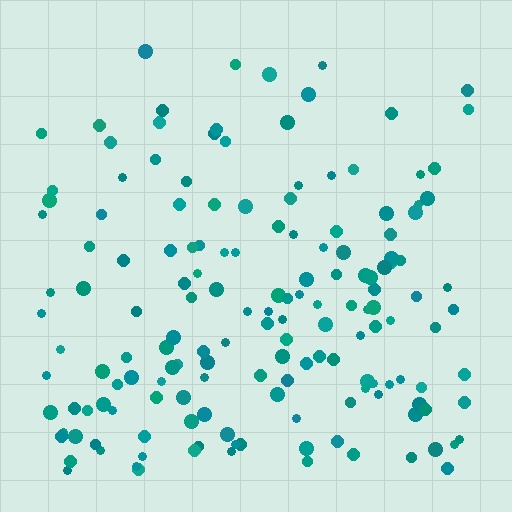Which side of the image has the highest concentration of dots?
The bottom.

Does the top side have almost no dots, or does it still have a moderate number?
Still a moderate number, just noticeably fewer than the bottom.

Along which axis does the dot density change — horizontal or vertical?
Vertical.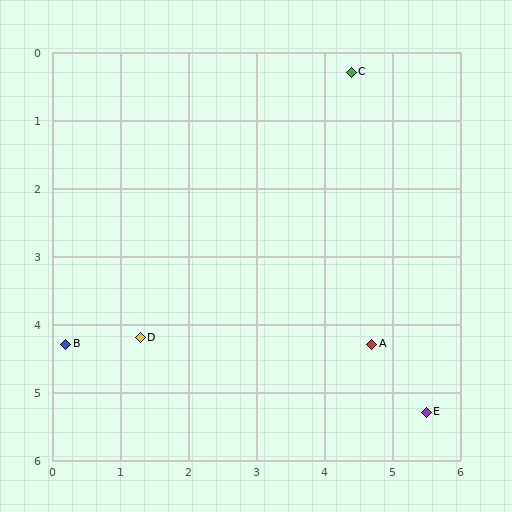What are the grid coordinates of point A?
Point A is at approximately (4.7, 4.3).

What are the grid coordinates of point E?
Point E is at approximately (5.5, 5.3).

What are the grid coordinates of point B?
Point B is at approximately (0.2, 4.3).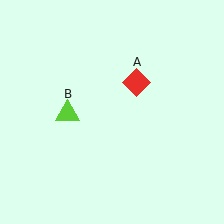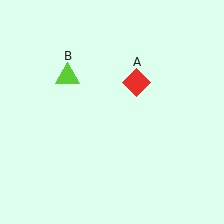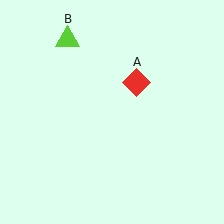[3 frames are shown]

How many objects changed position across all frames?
1 object changed position: lime triangle (object B).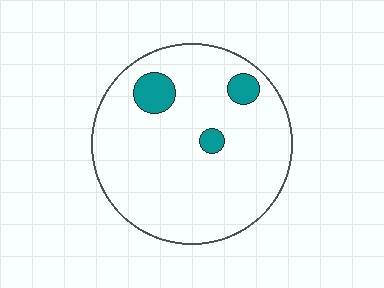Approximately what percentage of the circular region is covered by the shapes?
Approximately 10%.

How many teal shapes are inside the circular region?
3.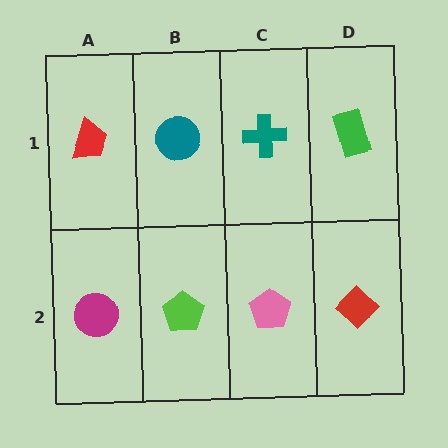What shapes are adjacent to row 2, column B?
A teal circle (row 1, column B), a magenta circle (row 2, column A), a pink pentagon (row 2, column C).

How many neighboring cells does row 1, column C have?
3.